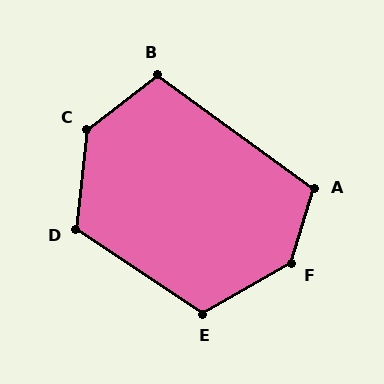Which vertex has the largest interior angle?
F, at approximately 137 degrees.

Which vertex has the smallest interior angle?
B, at approximately 106 degrees.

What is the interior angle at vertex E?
Approximately 117 degrees (obtuse).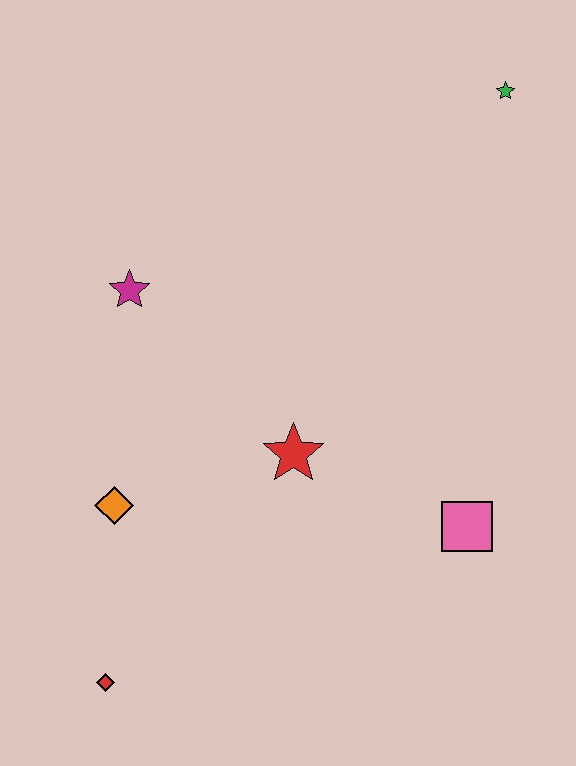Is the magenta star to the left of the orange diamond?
No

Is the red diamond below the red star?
Yes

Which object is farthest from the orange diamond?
The green star is farthest from the orange diamond.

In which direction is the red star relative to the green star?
The red star is below the green star.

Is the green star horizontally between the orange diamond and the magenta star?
No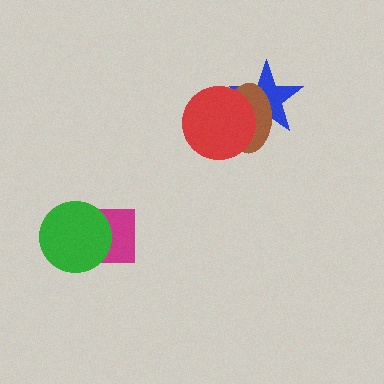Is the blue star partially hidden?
Yes, it is partially covered by another shape.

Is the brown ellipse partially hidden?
Yes, it is partially covered by another shape.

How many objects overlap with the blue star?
2 objects overlap with the blue star.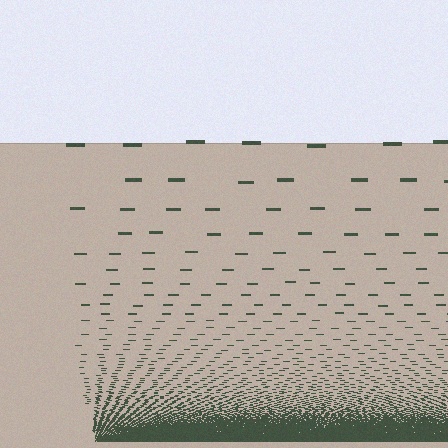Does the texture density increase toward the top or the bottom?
Density increases toward the bottom.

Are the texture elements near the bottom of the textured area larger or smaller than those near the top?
Smaller. The gradient is inverted — elements near the bottom are smaller and denser.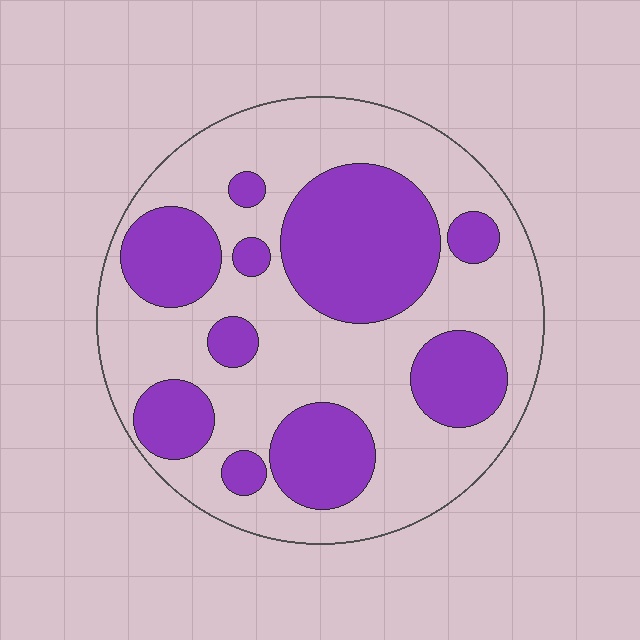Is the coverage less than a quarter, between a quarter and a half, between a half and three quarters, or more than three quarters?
Between a quarter and a half.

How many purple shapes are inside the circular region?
10.